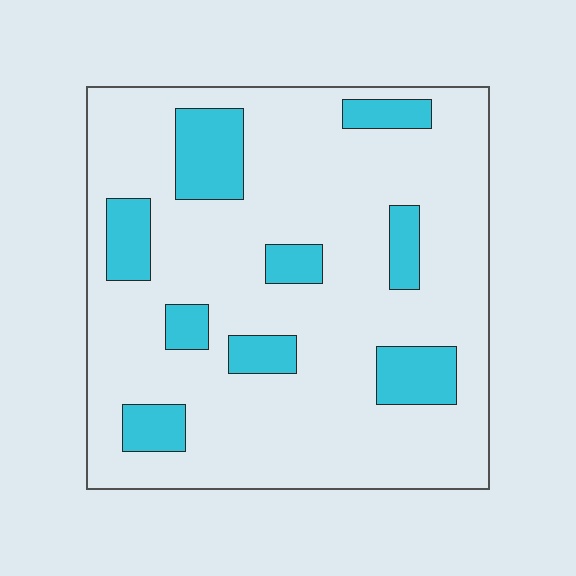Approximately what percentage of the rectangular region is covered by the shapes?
Approximately 20%.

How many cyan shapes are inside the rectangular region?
9.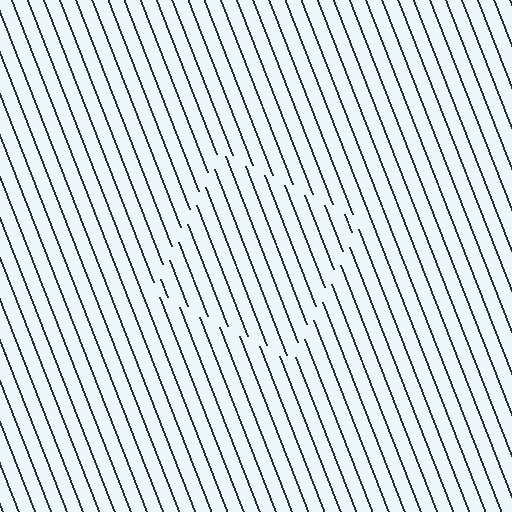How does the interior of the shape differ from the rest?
The interior of the shape contains the same grating, shifted by half a period — the contour is defined by the phase discontinuity where line-ends from the inner and outer gratings abut.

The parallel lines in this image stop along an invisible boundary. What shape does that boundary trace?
An illusory square. The interior of the shape contains the same grating, shifted by half a period — the contour is defined by the phase discontinuity where line-ends from the inner and outer gratings abut.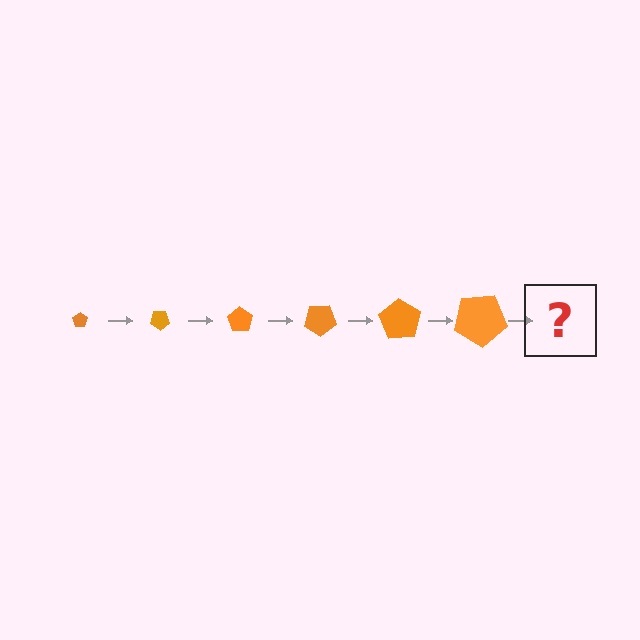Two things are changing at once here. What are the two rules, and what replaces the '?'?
The two rules are that the pentagon grows larger each step and it rotates 35 degrees each step. The '?' should be a pentagon, larger than the previous one and rotated 210 degrees from the start.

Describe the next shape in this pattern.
It should be a pentagon, larger than the previous one and rotated 210 degrees from the start.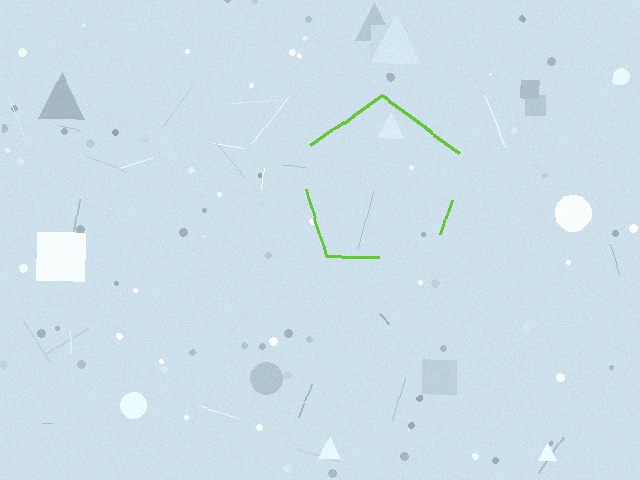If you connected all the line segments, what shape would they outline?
They would outline a pentagon.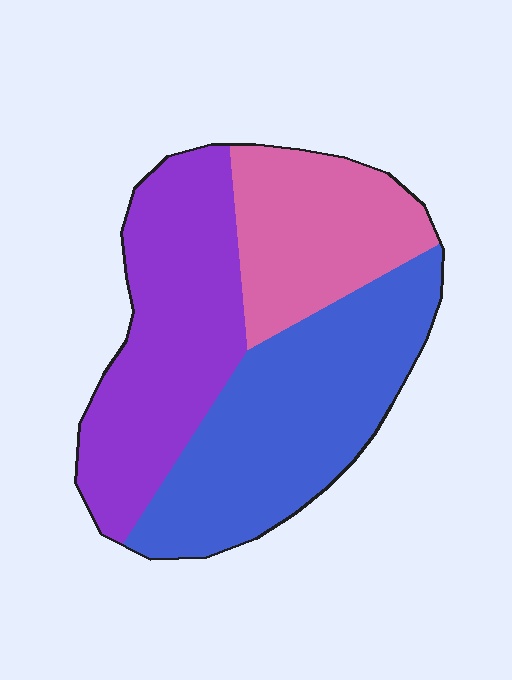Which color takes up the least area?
Pink, at roughly 25%.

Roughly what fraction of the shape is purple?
Purple takes up about three eighths (3/8) of the shape.